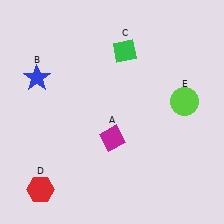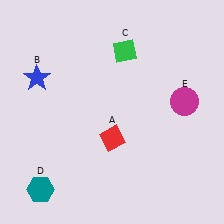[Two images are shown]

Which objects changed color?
A changed from magenta to red. D changed from red to teal. E changed from lime to magenta.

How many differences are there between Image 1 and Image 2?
There are 3 differences between the two images.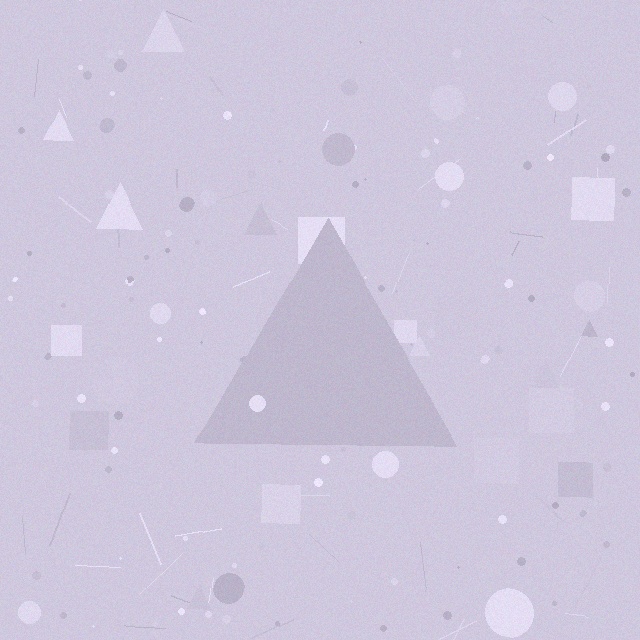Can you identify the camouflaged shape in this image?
The camouflaged shape is a triangle.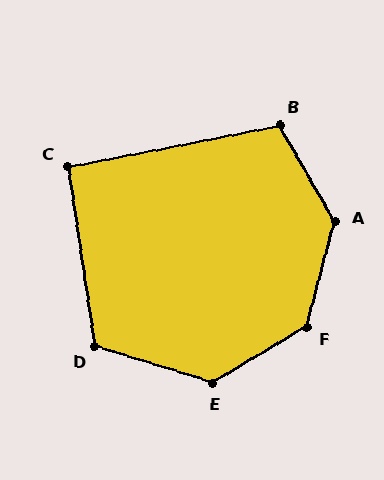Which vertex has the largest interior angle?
F, at approximately 135 degrees.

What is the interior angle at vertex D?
Approximately 116 degrees (obtuse).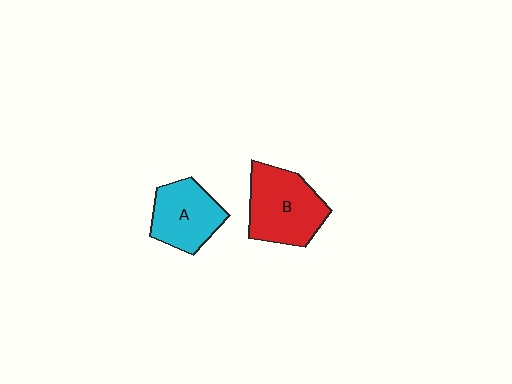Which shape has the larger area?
Shape B (red).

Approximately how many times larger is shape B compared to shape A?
Approximately 1.2 times.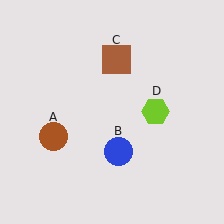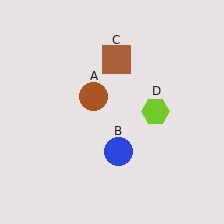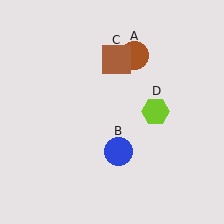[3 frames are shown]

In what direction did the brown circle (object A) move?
The brown circle (object A) moved up and to the right.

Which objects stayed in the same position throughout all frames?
Blue circle (object B) and brown square (object C) and lime hexagon (object D) remained stationary.